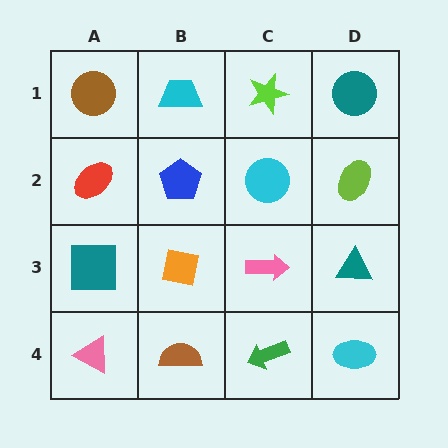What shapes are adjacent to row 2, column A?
A brown circle (row 1, column A), a teal square (row 3, column A), a blue pentagon (row 2, column B).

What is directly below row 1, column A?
A red ellipse.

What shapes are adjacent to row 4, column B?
An orange square (row 3, column B), a pink triangle (row 4, column A), a green arrow (row 4, column C).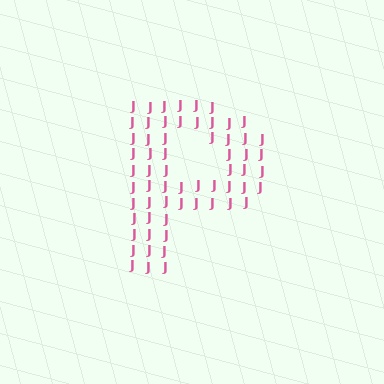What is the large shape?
The large shape is the letter P.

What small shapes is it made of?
It is made of small letter J's.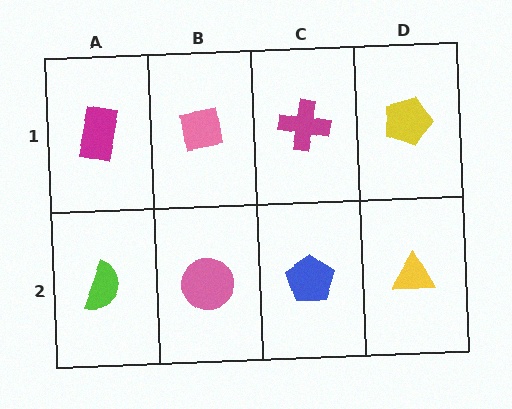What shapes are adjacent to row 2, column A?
A magenta rectangle (row 1, column A), a pink circle (row 2, column B).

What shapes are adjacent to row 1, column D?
A yellow triangle (row 2, column D), a magenta cross (row 1, column C).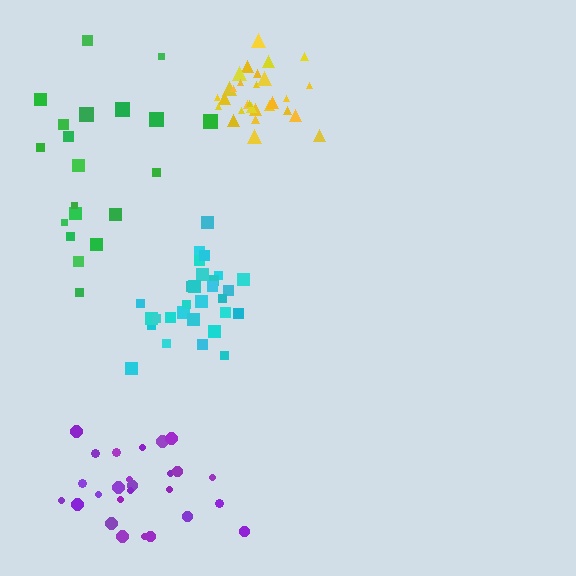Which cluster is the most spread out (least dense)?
Green.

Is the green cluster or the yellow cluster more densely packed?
Yellow.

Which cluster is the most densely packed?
Yellow.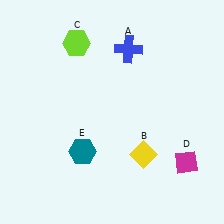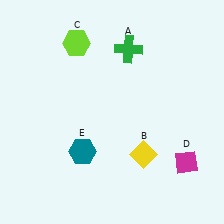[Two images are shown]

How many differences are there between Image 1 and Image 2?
There is 1 difference between the two images.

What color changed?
The cross (A) changed from blue in Image 1 to green in Image 2.